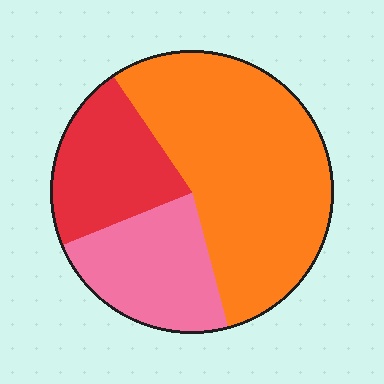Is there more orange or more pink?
Orange.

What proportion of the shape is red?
Red covers around 20% of the shape.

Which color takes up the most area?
Orange, at roughly 55%.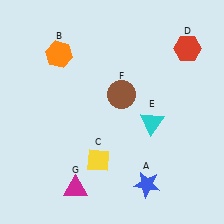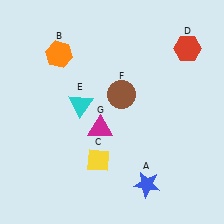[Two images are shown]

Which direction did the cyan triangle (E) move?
The cyan triangle (E) moved left.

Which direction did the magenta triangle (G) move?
The magenta triangle (G) moved up.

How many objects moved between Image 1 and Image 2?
2 objects moved between the two images.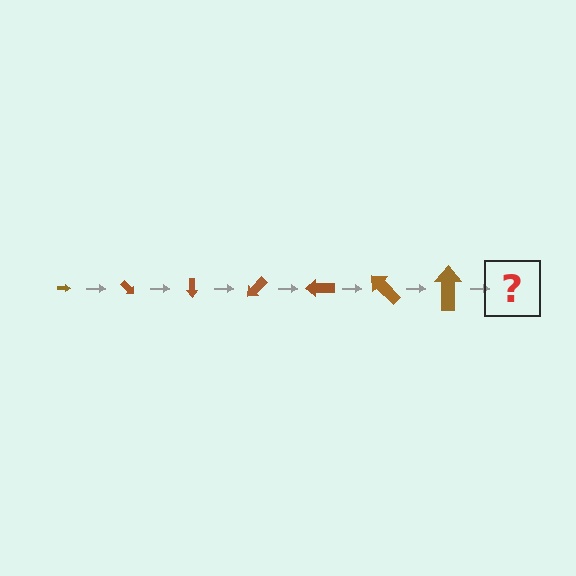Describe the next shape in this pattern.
It should be an arrow, larger than the previous one and rotated 315 degrees from the start.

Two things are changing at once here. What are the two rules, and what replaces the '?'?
The two rules are that the arrow grows larger each step and it rotates 45 degrees each step. The '?' should be an arrow, larger than the previous one and rotated 315 degrees from the start.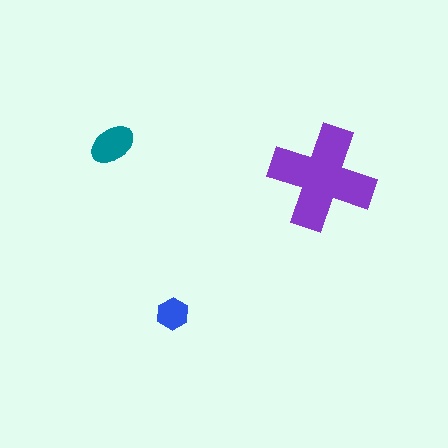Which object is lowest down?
The blue hexagon is bottommost.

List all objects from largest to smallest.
The purple cross, the teal ellipse, the blue hexagon.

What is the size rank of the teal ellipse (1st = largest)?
2nd.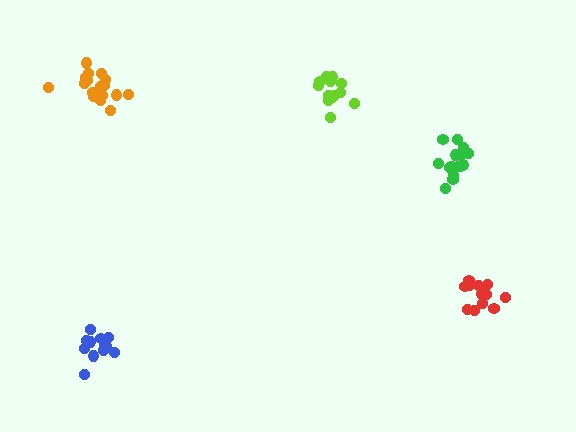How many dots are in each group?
Group 1: 13 dots, Group 2: 18 dots, Group 3: 13 dots, Group 4: 15 dots, Group 5: 13 dots (72 total).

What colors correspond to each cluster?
The clusters are colored: red, orange, lime, green, blue.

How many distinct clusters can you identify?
There are 5 distinct clusters.